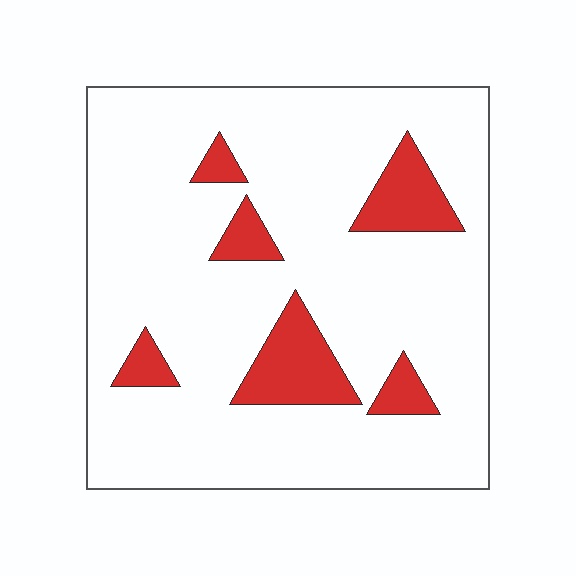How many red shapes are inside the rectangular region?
6.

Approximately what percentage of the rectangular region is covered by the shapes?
Approximately 15%.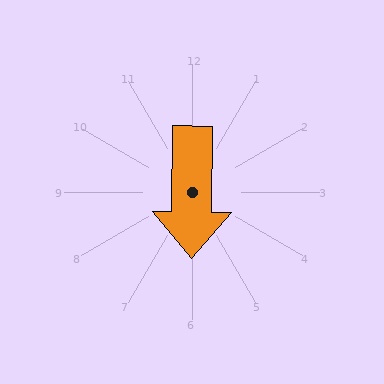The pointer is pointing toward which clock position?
Roughly 6 o'clock.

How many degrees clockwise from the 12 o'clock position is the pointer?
Approximately 181 degrees.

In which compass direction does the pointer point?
South.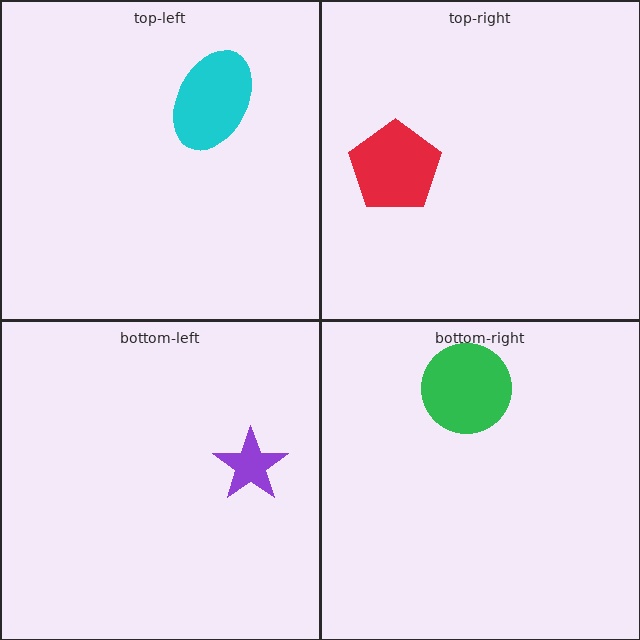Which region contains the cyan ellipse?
The top-left region.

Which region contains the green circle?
The bottom-right region.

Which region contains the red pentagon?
The top-right region.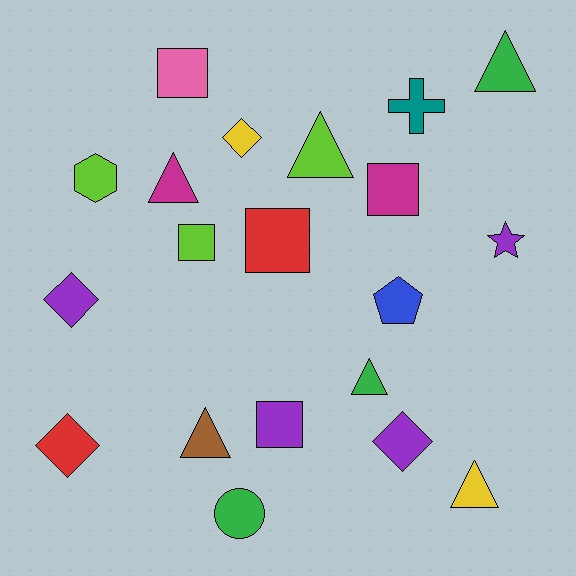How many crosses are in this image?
There is 1 cross.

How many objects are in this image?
There are 20 objects.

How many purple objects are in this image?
There are 4 purple objects.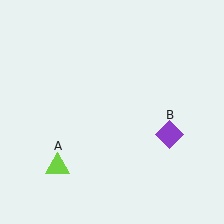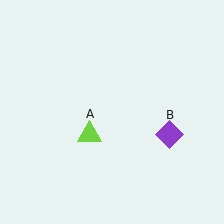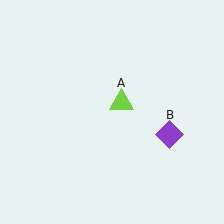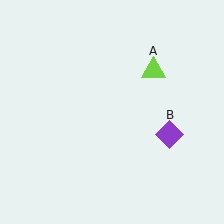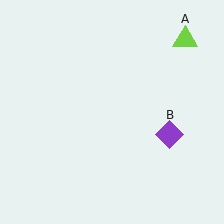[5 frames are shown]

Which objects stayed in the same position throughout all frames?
Purple diamond (object B) remained stationary.